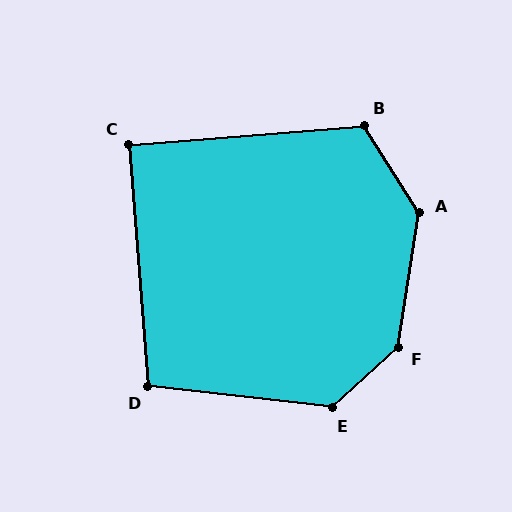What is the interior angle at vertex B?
Approximately 118 degrees (obtuse).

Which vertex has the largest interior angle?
F, at approximately 141 degrees.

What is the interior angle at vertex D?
Approximately 101 degrees (obtuse).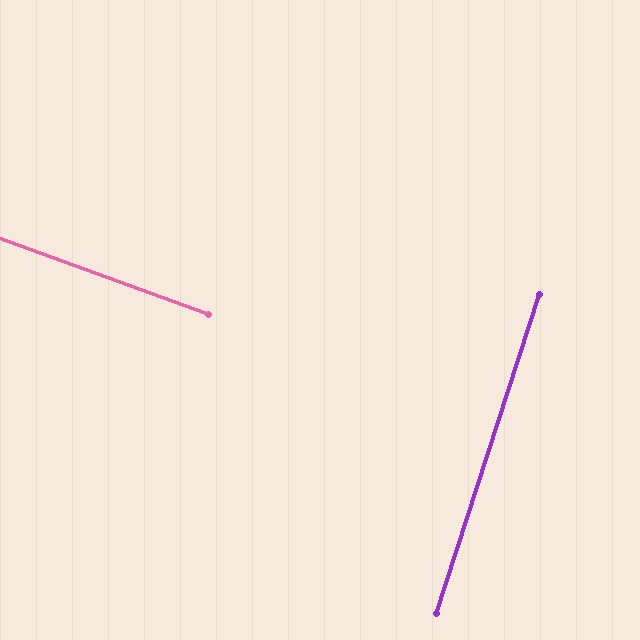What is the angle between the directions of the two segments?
Approximately 88 degrees.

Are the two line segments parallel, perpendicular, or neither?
Perpendicular — they meet at approximately 88°.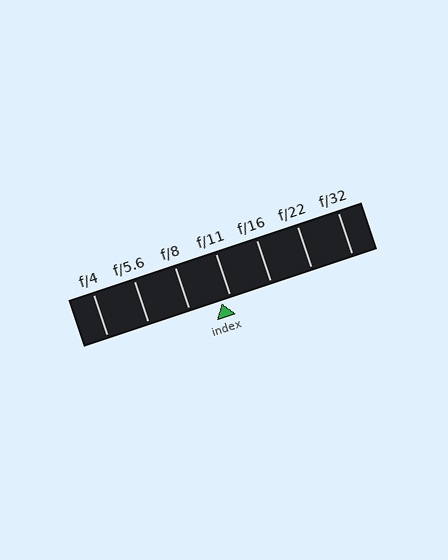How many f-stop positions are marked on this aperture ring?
There are 7 f-stop positions marked.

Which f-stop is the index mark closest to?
The index mark is closest to f/11.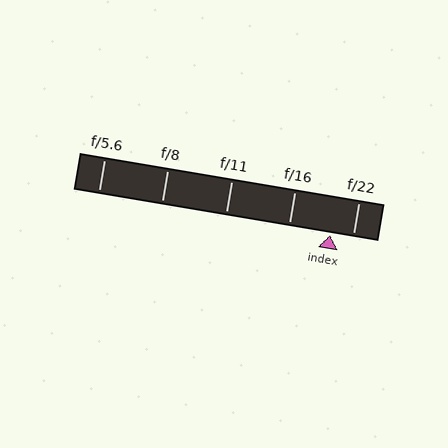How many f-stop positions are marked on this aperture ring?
There are 5 f-stop positions marked.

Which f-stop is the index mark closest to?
The index mark is closest to f/22.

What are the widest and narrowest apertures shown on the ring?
The widest aperture shown is f/5.6 and the narrowest is f/22.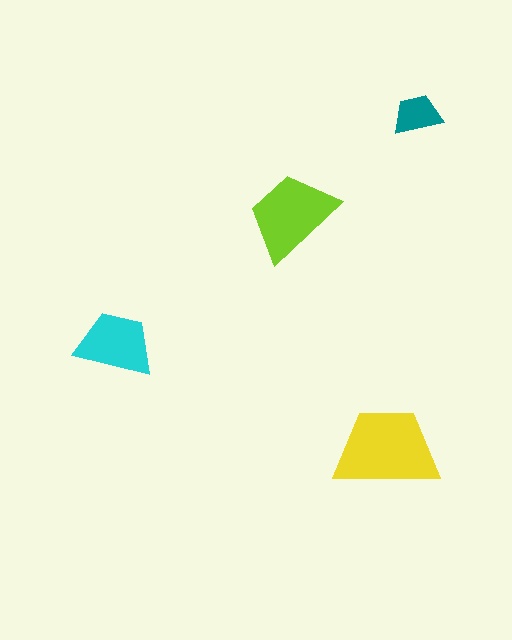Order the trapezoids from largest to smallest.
the yellow one, the lime one, the cyan one, the teal one.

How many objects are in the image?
There are 4 objects in the image.